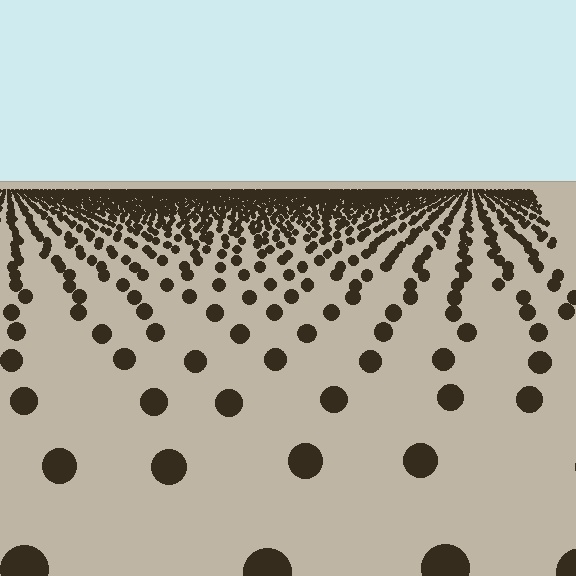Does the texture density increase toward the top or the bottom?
Density increases toward the top.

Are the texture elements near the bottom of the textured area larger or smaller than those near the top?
Larger. Near the bottom, elements are closer to the viewer and appear at a bigger on-screen size.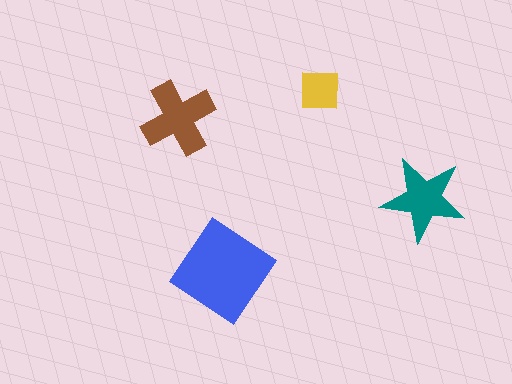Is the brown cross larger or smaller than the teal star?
Larger.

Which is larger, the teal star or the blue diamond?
The blue diamond.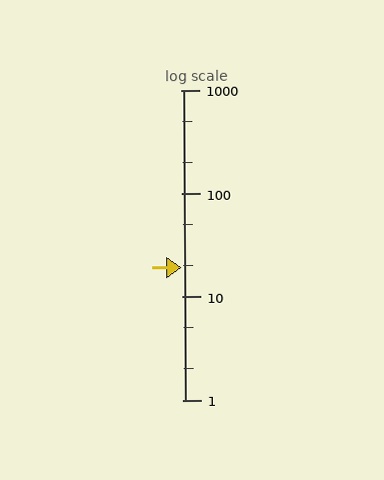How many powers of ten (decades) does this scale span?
The scale spans 3 decades, from 1 to 1000.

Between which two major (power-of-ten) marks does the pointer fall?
The pointer is between 10 and 100.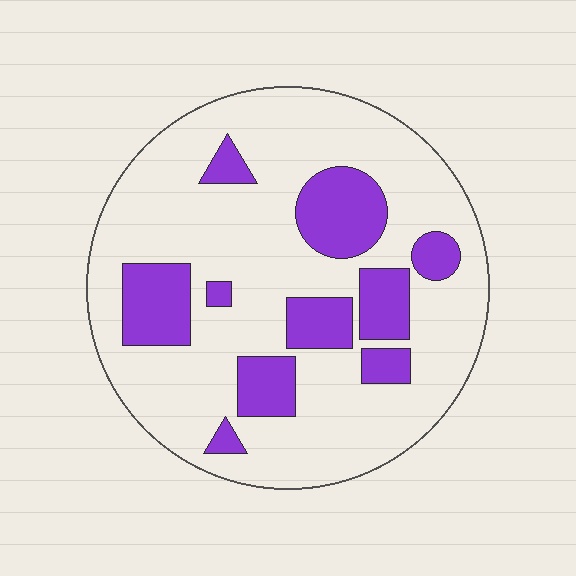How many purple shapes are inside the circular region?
10.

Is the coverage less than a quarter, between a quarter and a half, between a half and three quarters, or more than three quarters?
Less than a quarter.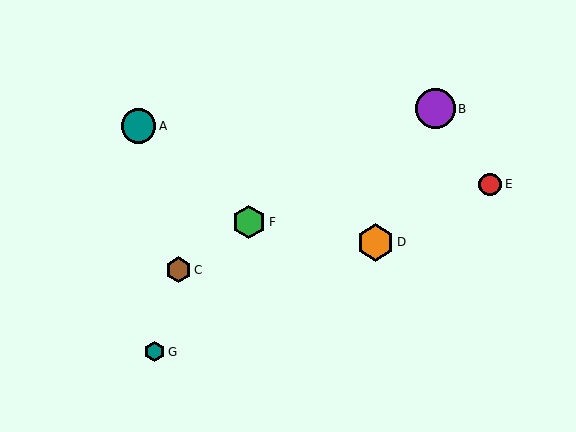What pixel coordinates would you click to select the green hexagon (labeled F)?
Click at (249, 222) to select the green hexagon F.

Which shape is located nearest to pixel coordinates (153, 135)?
The teal circle (labeled A) at (139, 126) is nearest to that location.